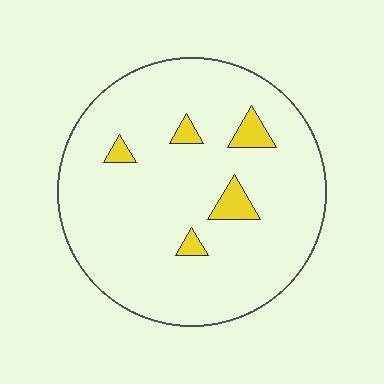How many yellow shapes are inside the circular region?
5.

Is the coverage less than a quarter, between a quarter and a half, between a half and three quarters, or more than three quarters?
Less than a quarter.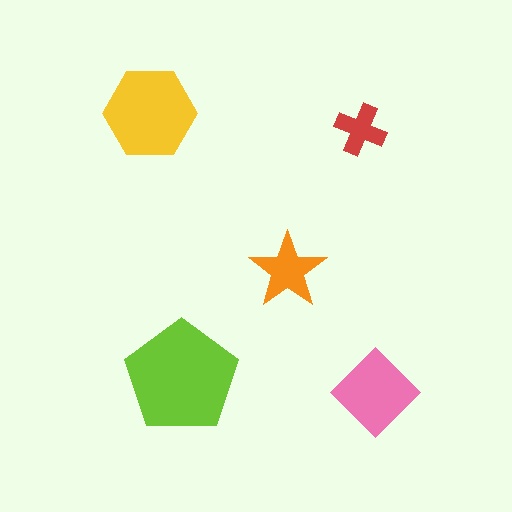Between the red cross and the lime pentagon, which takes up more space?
The lime pentagon.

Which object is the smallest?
The red cross.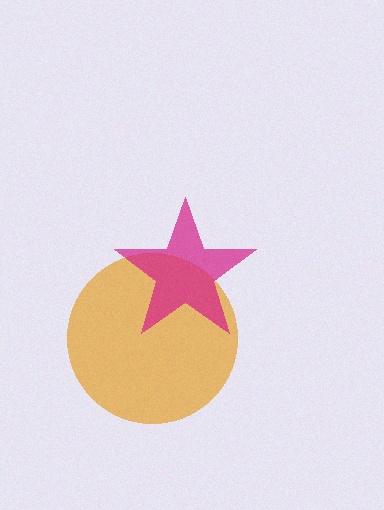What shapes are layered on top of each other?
The layered shapes are: an orange circle, a magenta star.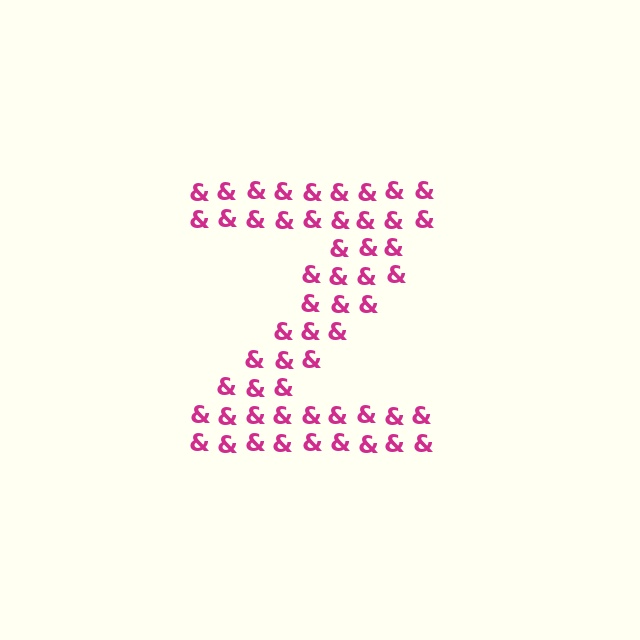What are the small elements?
The small elements are ampersands.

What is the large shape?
The large shape is the letter Z.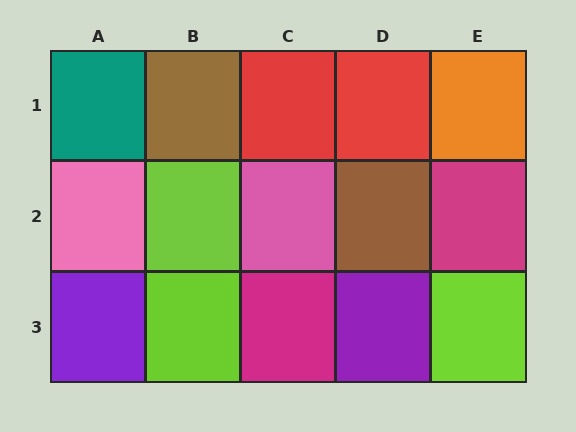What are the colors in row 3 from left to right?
Purple, lime, magenta, purple, lime.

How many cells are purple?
2 cells are purple.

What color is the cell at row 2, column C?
Pink.